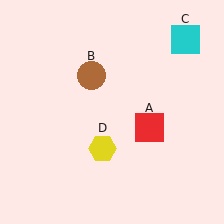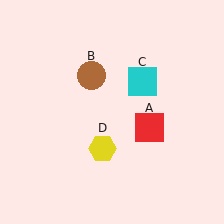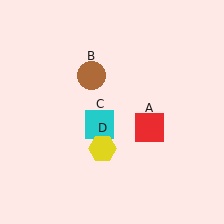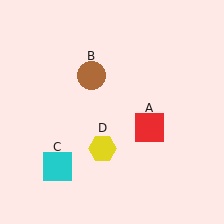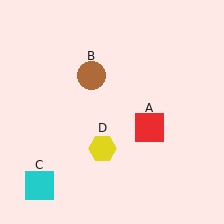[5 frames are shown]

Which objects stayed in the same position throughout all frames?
Red square (object A) and brown circle (object B) and yellow hexagon (object D) remained stationary.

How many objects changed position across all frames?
1 object changed position: cyan square (object C).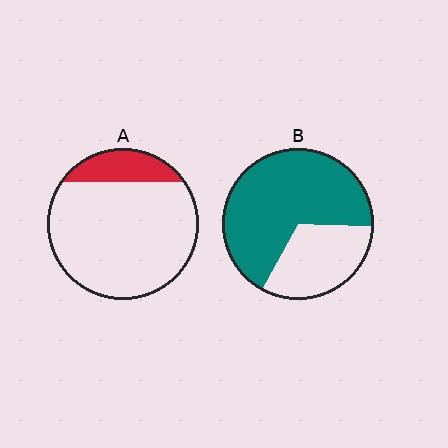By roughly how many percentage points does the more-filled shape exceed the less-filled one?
By roughly 50 percentage points (B over A).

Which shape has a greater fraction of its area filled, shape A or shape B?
Shape B.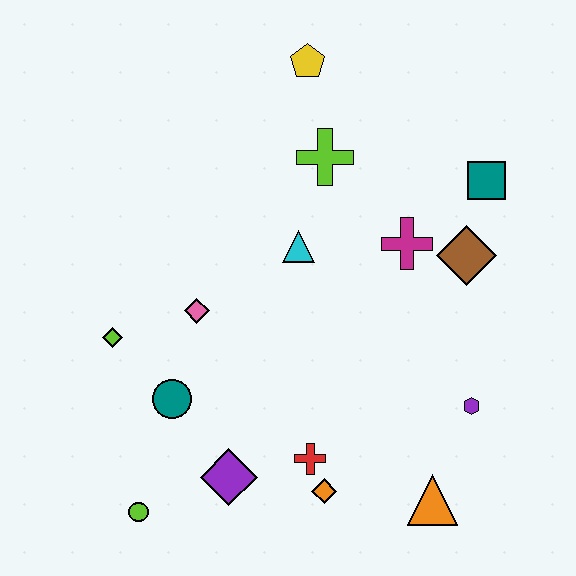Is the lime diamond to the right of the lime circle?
No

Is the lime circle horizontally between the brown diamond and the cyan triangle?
No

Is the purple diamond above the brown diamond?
No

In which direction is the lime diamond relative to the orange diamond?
The lime diamond is to the left of the orange diamond.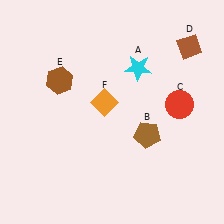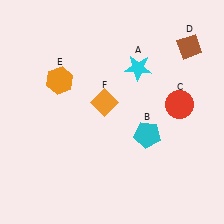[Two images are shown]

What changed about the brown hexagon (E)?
In Image 1, E is brown. In Image 2, it changed to orange.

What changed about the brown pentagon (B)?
In Image 1, B is brown. In Image 2, it changed to cyan.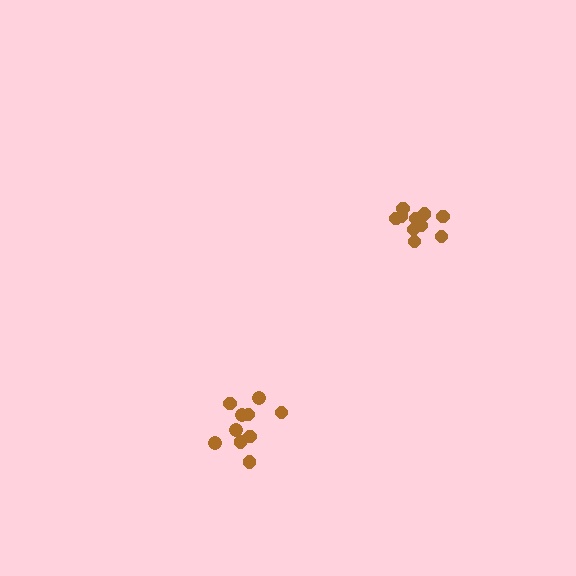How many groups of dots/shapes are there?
There are 2 groups.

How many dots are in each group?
Group 1: 10 dots, Group 2: 10 dots (20 total).